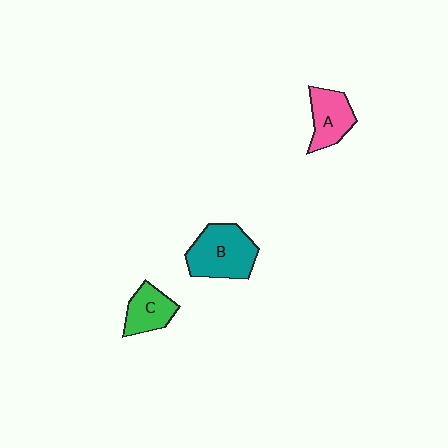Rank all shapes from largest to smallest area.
From largest to smallest: B (teal), A (pink), C (green).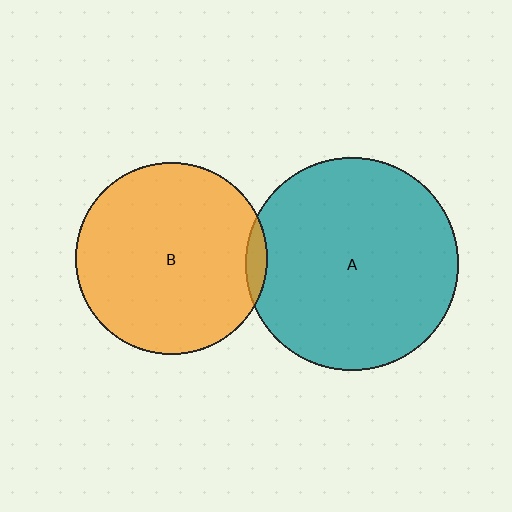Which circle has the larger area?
Circle A (teal).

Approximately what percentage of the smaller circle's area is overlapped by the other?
Approximately 5%.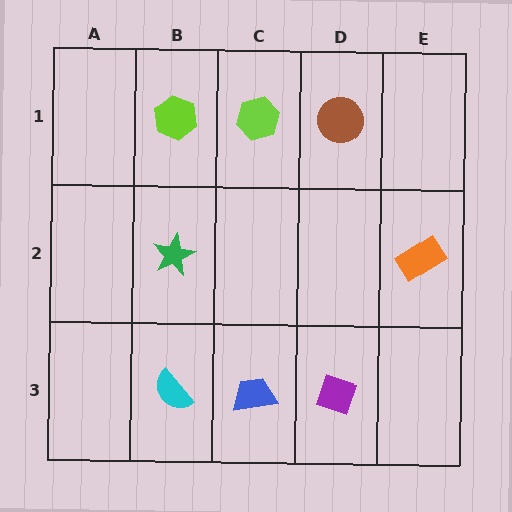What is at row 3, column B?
A cyan semicircle.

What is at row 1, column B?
A lime hexagon.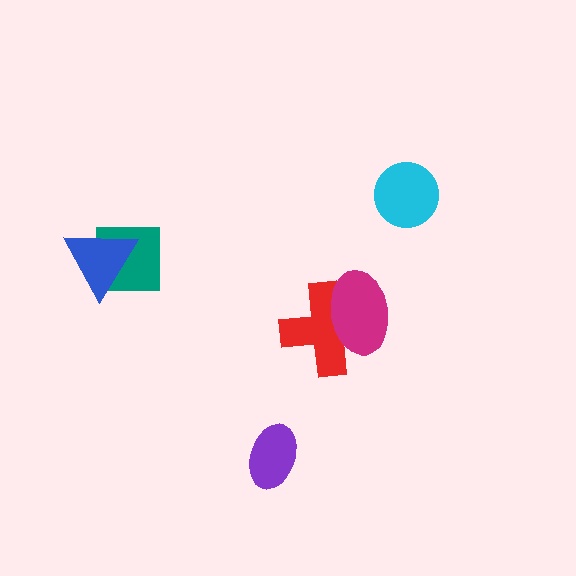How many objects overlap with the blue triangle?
1 object overlaps with the blue triangle.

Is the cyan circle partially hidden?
No, no other shape covers it.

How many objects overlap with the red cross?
1 object overlaps with the red cross.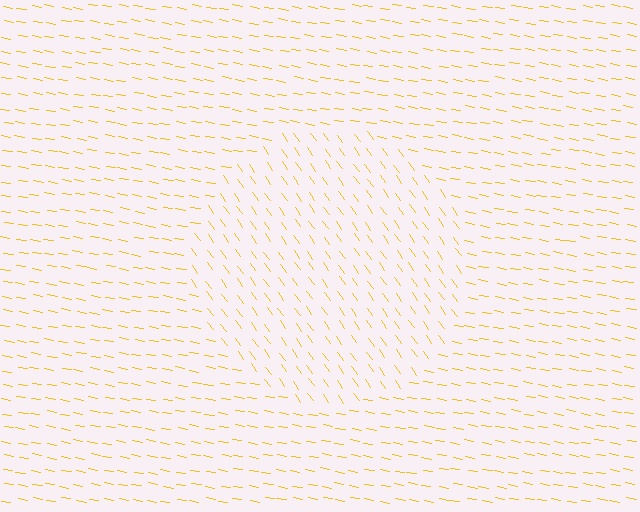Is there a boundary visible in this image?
Yes, there is a texture boundary formed by a change in line orientation.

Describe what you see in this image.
The image is filled with small yellow line segments. A circle region in the image has lines oriented differently from the surrounding lines, creating a visible texture boundary.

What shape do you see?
I see a circle.